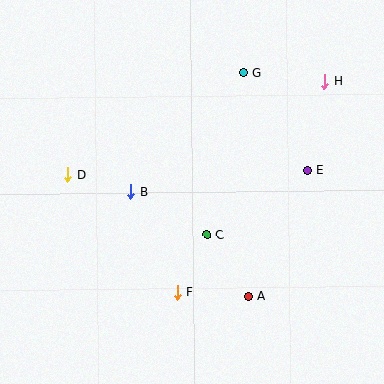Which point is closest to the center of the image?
Point C at (207, 234) is closest to the center.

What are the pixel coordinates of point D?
Point D is at (68, 175).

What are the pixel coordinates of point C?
Point C is at (207, 234).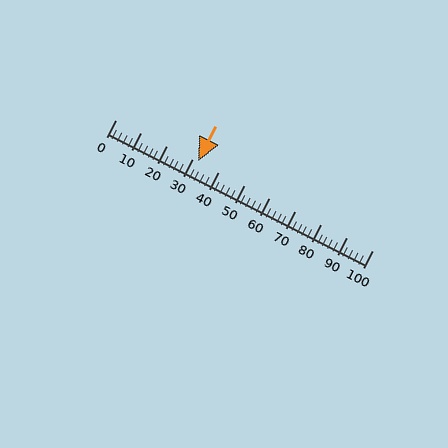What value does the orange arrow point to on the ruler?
The orange arrow points to approximately 32.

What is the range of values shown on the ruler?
The ruler shows values from 0 to 100.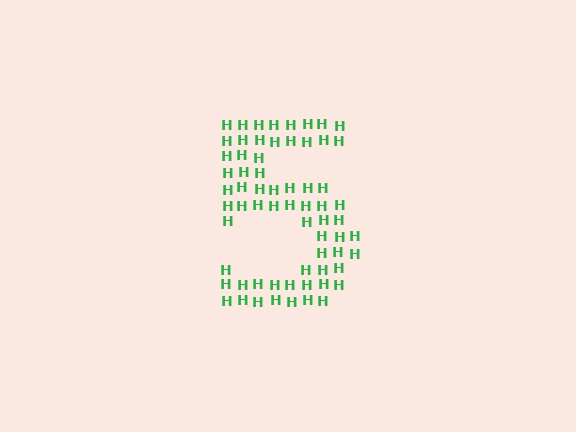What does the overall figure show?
The overall figure shows the digit 5.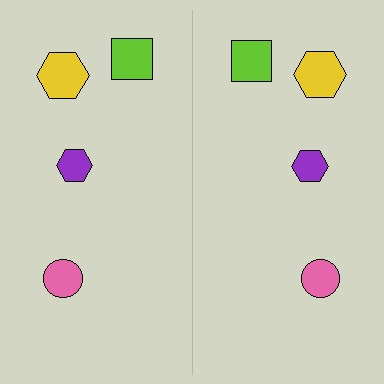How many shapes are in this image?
There are 8 shapes in this image.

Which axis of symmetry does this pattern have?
The pattern has a vertical axis of symmetry running through the center of the image.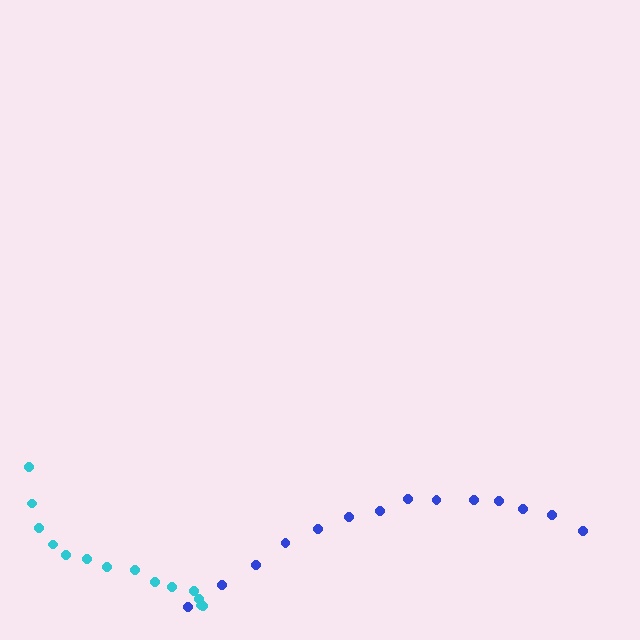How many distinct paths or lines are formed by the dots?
There are 2 distinct paths.